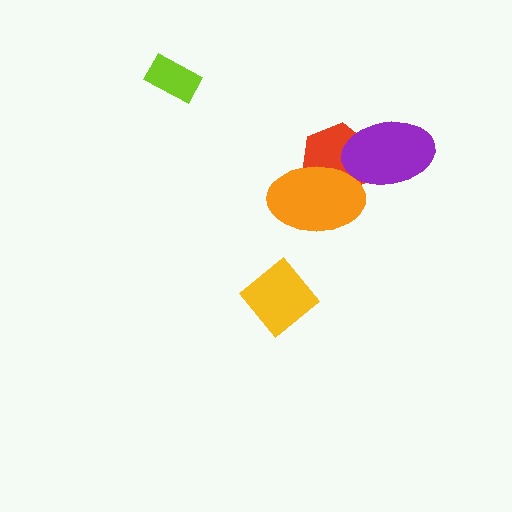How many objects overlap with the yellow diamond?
0 objects overlap with the yellow diamond.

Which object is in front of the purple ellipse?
The orange ellipse is in front of the purple ellipse.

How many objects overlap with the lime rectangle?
0 objects overlap with the lime rectangle.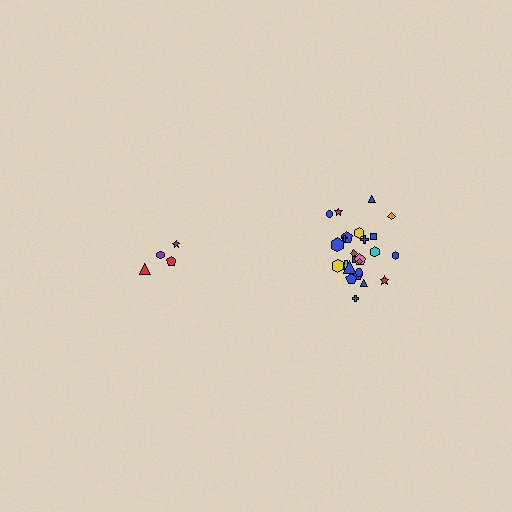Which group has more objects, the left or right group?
The right group.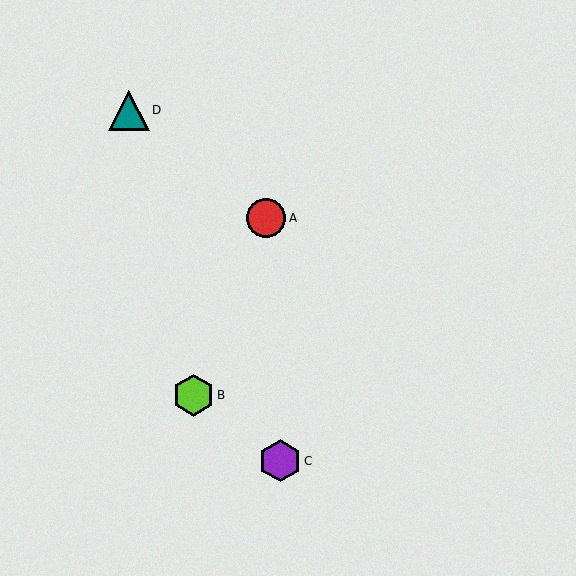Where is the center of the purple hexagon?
The center of the purple hexagon is at (280, 461).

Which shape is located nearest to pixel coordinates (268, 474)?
The purple hexagon (labeled C) at (280, 461) is nearest to that location.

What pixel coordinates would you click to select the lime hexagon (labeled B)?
Click at (193, 395) to select the lime hexagon B.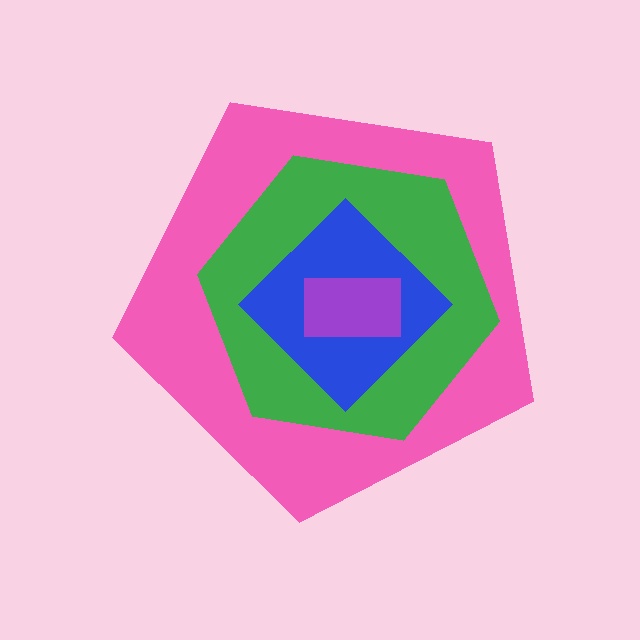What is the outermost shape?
The pink pentagon.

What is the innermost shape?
The purple rectangle.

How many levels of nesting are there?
4.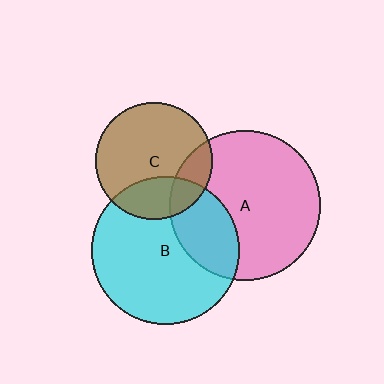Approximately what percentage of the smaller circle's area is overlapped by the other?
Approximately 20%.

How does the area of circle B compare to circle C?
Approximately 1.6 times.